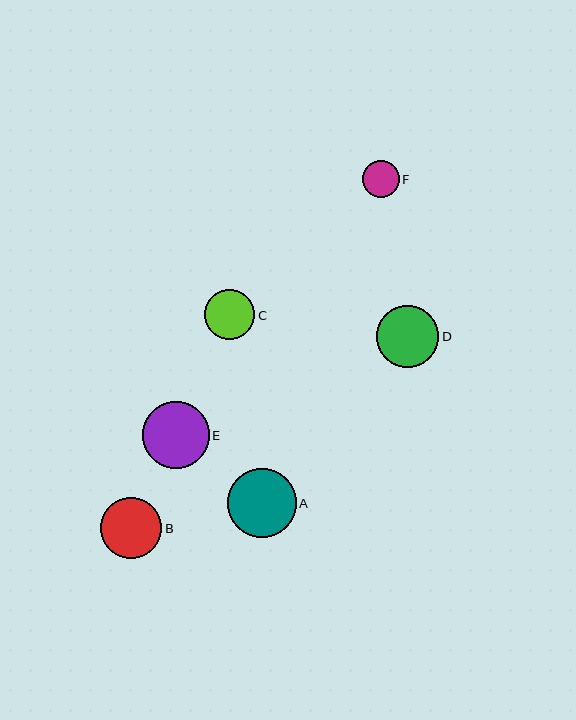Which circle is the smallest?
Circle F is the smallest with a size of approximately 37 pixels.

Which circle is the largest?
Circle A is the largest with a size of approximately 68 pixels.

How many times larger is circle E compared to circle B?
Circle E is approximately 1.1 times the size of circle B.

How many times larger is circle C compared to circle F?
Circle C is approximately 1.4 times the size of circle F.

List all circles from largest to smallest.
From largest to smallest: A, E, D, B, C, F.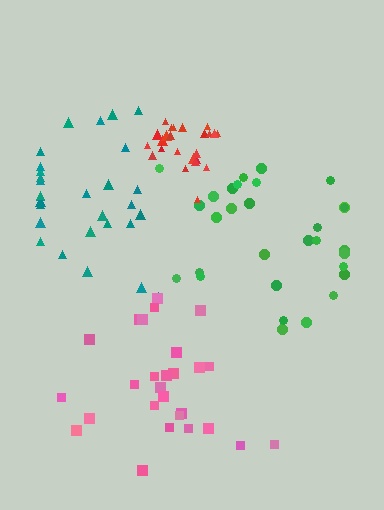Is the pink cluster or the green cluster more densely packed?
Pink.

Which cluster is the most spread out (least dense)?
Green.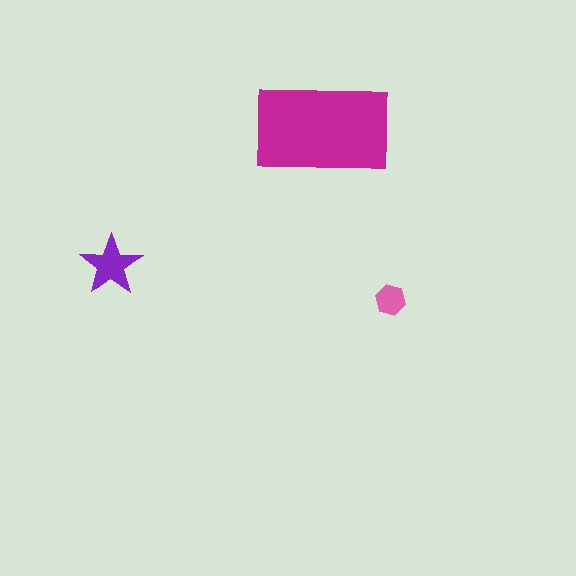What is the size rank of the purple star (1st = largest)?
2nd.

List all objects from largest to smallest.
The magenta rectangle, the purple star, the pink hexagon.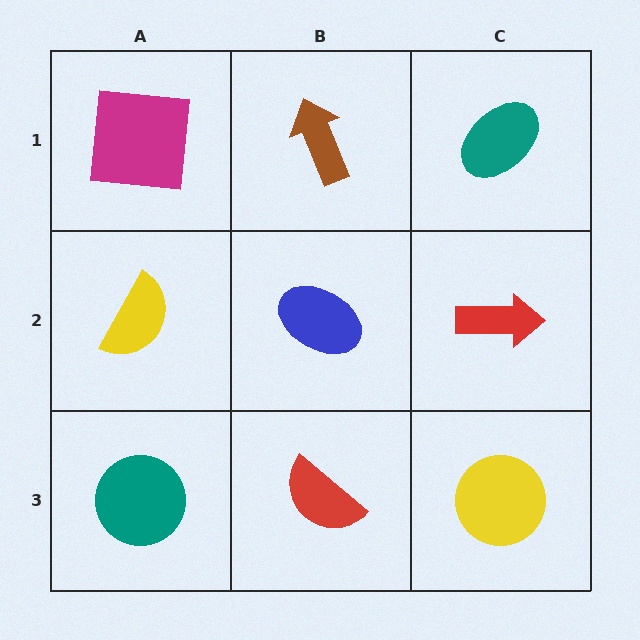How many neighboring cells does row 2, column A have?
3.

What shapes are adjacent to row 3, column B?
A blue ellipse (row 2, column B), a teal circle (row 3, column A), a yellow circle (row 3, column C).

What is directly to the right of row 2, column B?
A red arrow.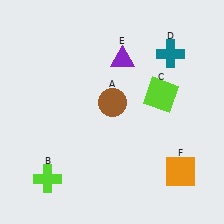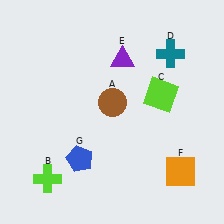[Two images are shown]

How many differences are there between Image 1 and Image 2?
There is 1 difference between the two images.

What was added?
A blue pentagon (G) was added in Image 2.